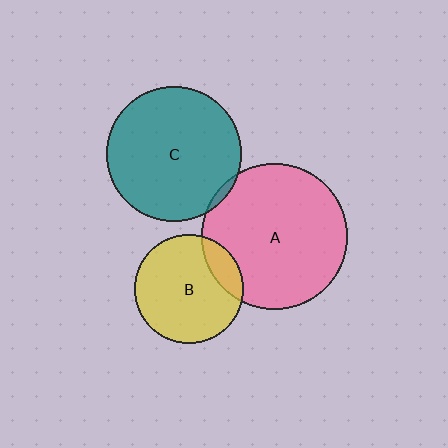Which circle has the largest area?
Circle A (pink).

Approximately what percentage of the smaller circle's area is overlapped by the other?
Approximately 15%.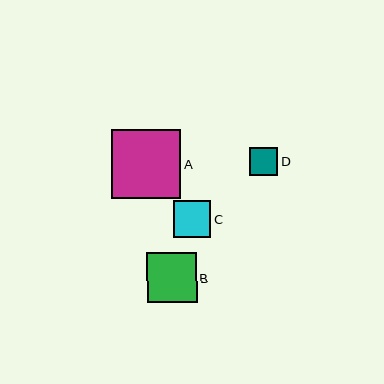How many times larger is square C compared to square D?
Square C is approximately 1.3 times the size of square D.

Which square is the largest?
Square A is the largest with a size of approximately 69 pixels.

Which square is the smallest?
Square D is the smallest with a size of approximately 28 pixels.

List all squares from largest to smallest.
From largest to smallest: A, B, C, D.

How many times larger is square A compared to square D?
Square A is approximately 2.5 times the size of square D.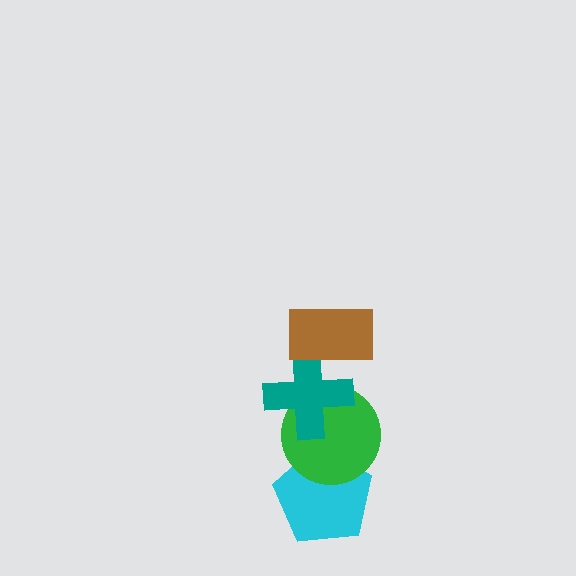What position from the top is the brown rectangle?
The brown rectangle is 1st from the top.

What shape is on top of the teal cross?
The brown rectangle is on top of the teal cross.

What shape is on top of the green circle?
The teal cross is on top of the green circle.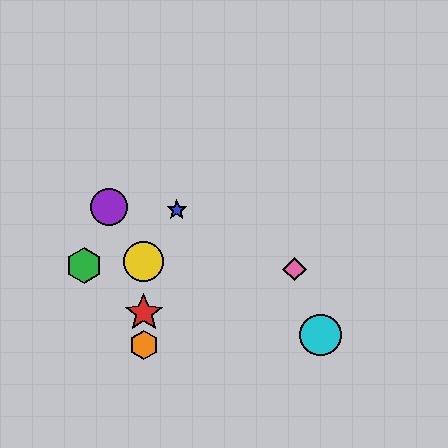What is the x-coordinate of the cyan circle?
The cyan circle is at x≈321.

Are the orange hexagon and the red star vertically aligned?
Yes, both are at x≈144.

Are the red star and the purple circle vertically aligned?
No, the red star is at x≈144 and the purple circle is at x≈109.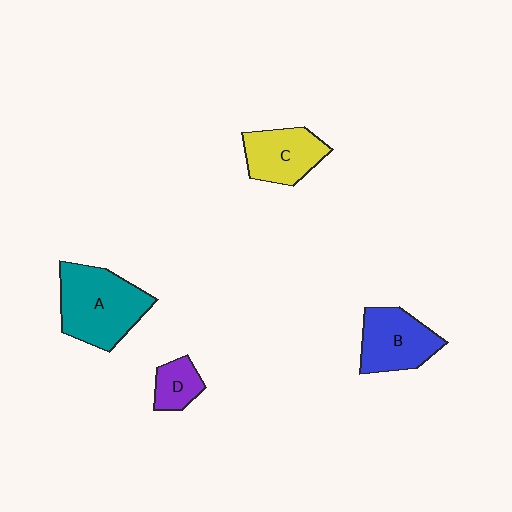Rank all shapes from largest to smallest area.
From largest to smallest: A (teal), B (blue), C (yellow), D (purple).